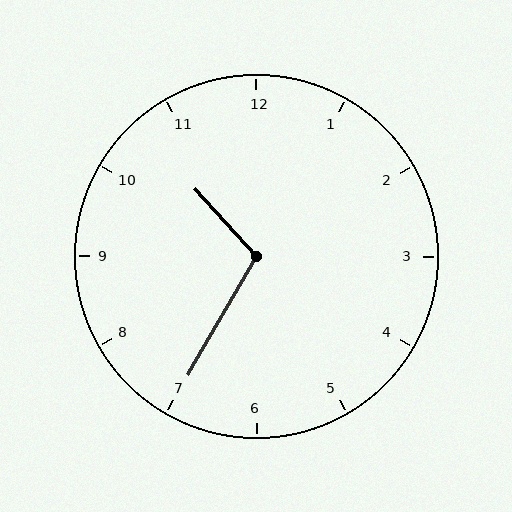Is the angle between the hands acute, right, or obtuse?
It is obtuse.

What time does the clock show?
10:35.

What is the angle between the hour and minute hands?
Approximately 108 degrees.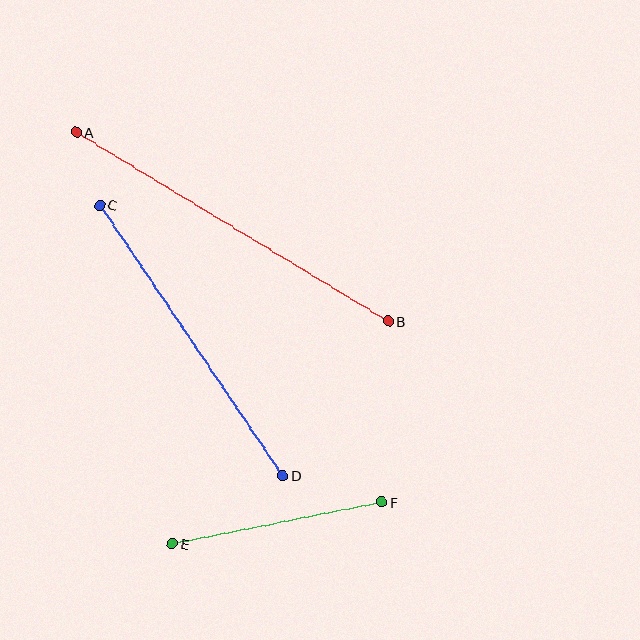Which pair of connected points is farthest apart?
Points A and B are farthest apart.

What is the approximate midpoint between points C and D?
The midpoint is at approximately (191, 340) pixels.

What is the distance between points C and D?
The distance is approximately 326 pixels.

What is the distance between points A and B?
The distance is approximately 365 pixels.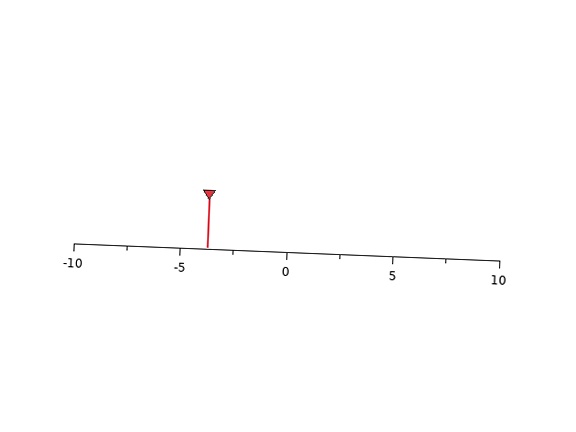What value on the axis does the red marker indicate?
The marker indicates approximately -3.8.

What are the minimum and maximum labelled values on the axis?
The axis runs from -10 to 10.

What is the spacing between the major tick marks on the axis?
The major ticks are spaced 5 apart.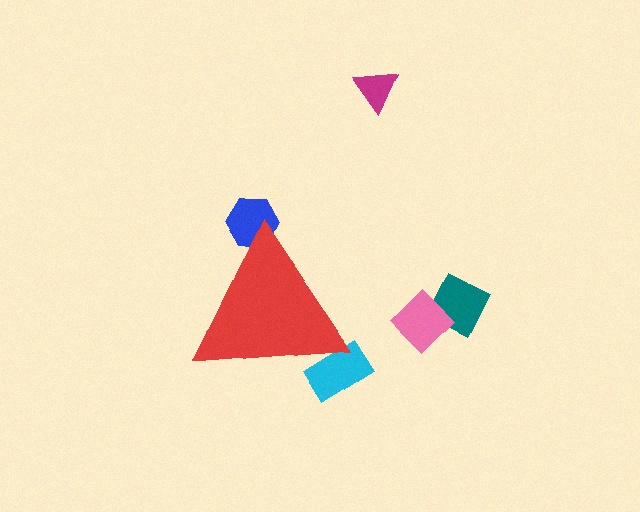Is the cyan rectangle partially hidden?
Yes, the cyan rectangle is partially hidden behind the red triangle.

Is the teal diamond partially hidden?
No, the teal diamond is fully visible.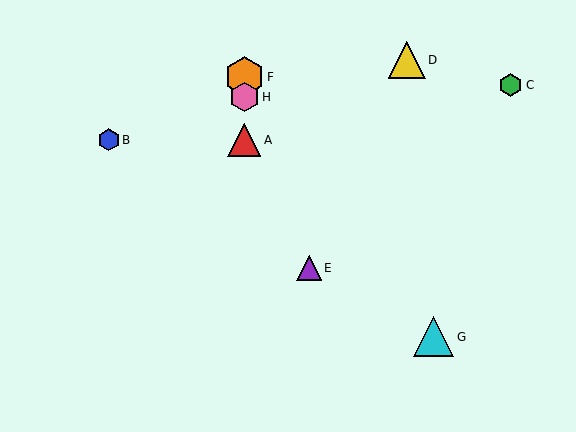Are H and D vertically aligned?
No, H is at x≈244 and D is at x≈407.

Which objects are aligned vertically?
Objects A, F, H are aligned vertically.